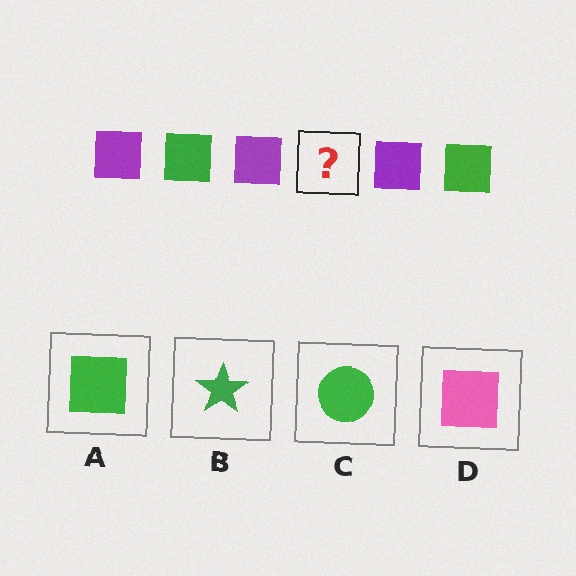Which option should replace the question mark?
Option A.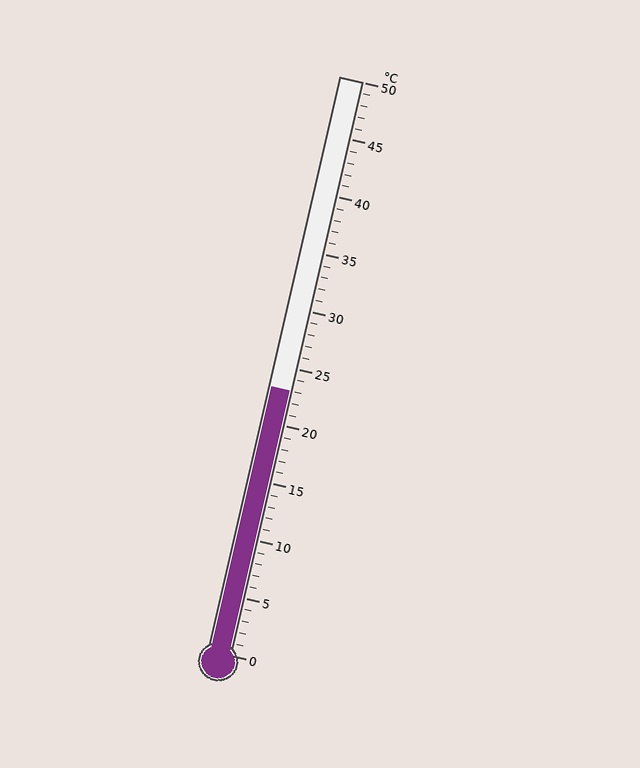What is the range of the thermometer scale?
The thermometer scale ranges from 0°C to 50°C.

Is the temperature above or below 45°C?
The temperature is below 45°C.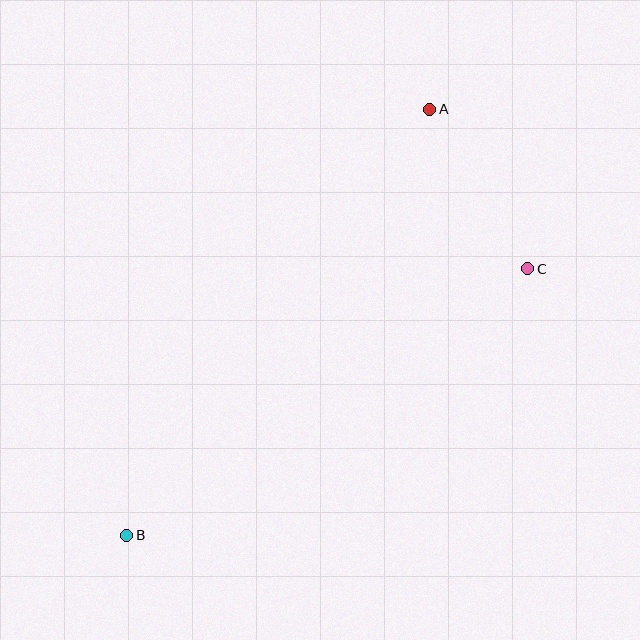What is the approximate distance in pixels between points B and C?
The distance between B and C is approximately 481 pixels.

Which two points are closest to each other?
Points A and C are closest to each other.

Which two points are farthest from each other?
Points A and B are farthest from each other.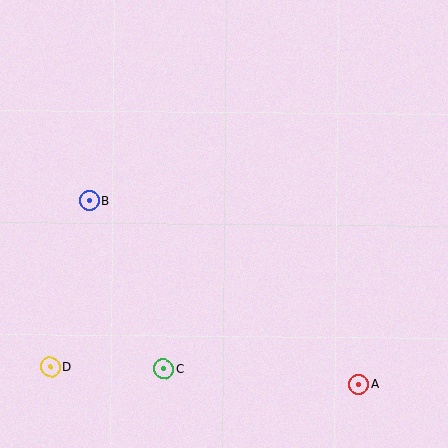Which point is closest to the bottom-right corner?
Point A is closest to the bottom-right corner.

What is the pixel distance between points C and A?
The distance between C and A is 195 pixels.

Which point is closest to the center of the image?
Point B at (89, 201) is closest to the center.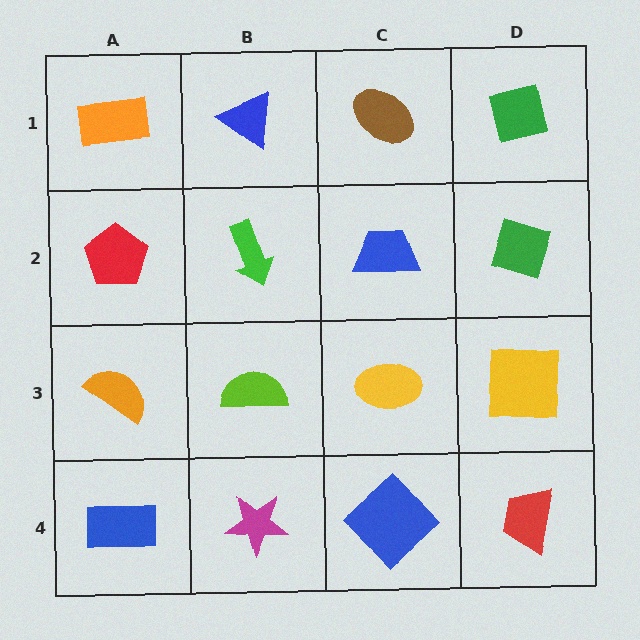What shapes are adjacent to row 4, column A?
An orange semicircle (row 3, column A), a magenta star (row 4, column B).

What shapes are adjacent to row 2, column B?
A blue triangle (row 1, column B), a lime semicircle (row 3, column B), a red pentagon (row 2, column A), a blue trapezoid (row 2, column C).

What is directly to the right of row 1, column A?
A blue triangle.